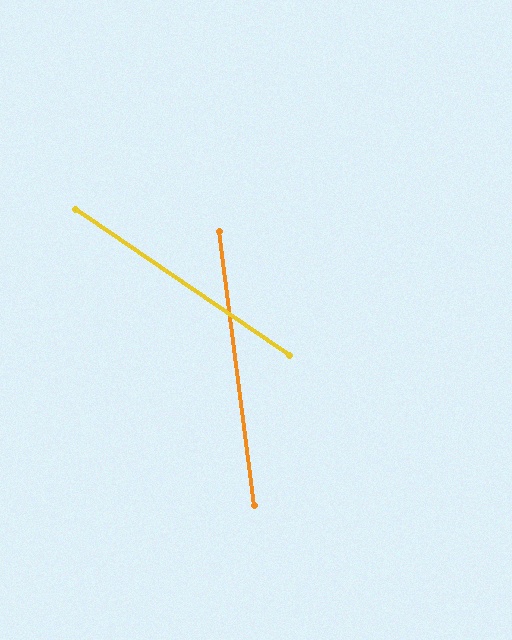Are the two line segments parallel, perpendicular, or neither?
Neither parallel nor perpendicular — they differ by about 48°.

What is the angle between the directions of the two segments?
Approximately 48 degrees.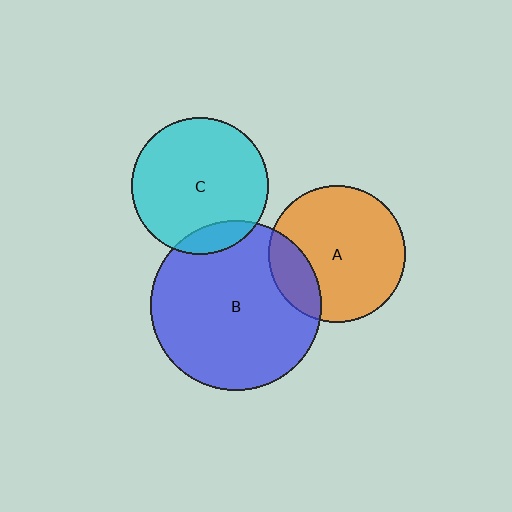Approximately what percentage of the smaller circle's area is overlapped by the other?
Approximately 20%.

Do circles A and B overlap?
Yes.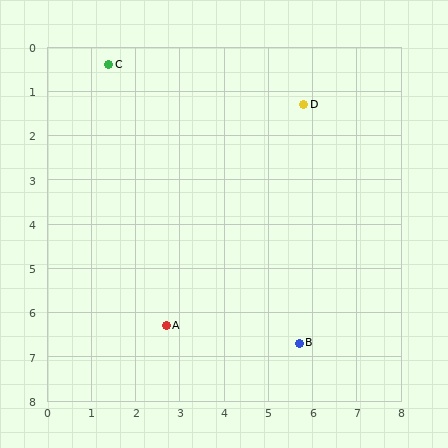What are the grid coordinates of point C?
Point C is at approximately (1.4, 0.4).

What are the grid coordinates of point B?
Point B is at approximately (5.7, 6.7).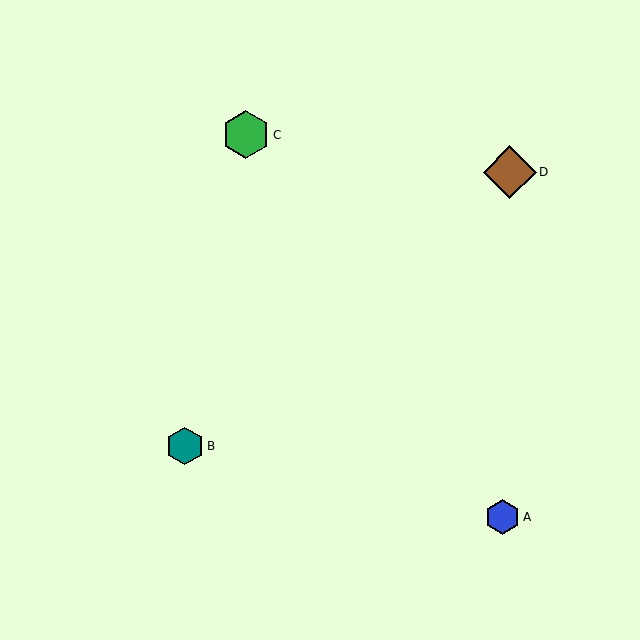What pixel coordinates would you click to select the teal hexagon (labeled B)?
Click at (185, 446) to select the teal hexagon B.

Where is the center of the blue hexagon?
The center of the blue hexagon is at (502, 517).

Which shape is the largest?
The brown diamond (labeled D) is the largest.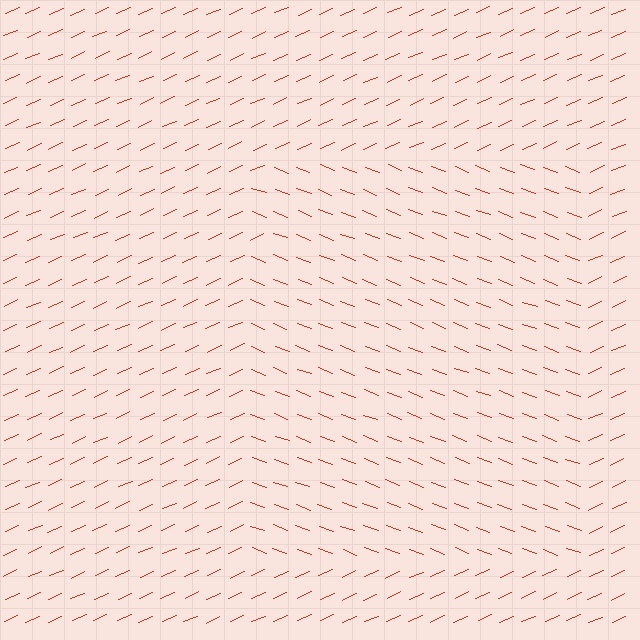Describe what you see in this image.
The image is filled with small red line segments. A rectangle region in the image has lines oriented differently from the surrounding lines, creating a visible texture boundary.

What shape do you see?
I see a rectangle.